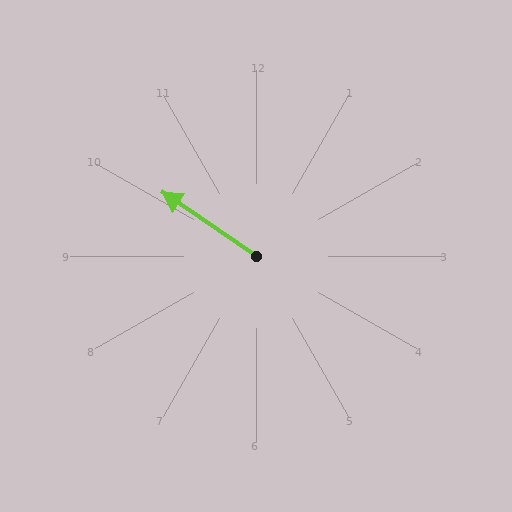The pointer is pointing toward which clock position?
Roughly 10 o'clock.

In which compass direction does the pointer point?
Northwest.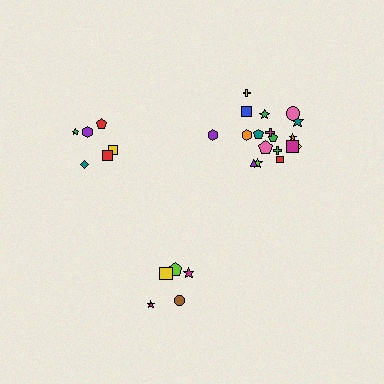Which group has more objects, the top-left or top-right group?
The top-right group.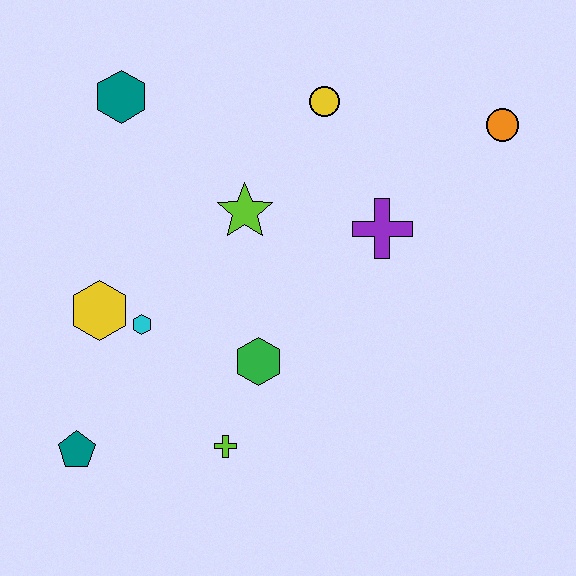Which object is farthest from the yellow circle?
The teal pentagon is farthest from the yellow circle.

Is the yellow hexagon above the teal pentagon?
Yes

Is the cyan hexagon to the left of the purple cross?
Yes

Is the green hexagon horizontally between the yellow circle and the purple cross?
No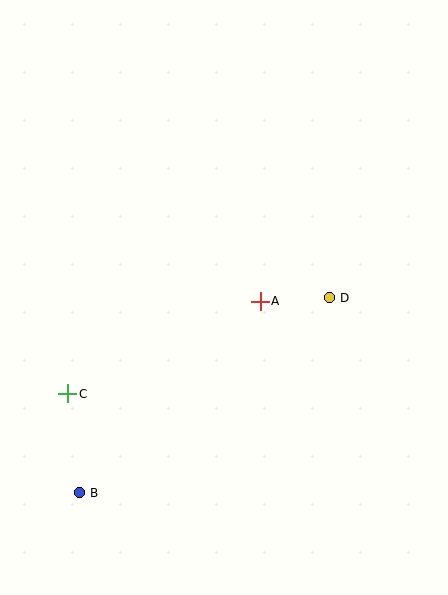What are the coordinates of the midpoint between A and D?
The midpoint between A and D is at (295, 300).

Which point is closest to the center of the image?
Point A at (260, 301) is closest to the center.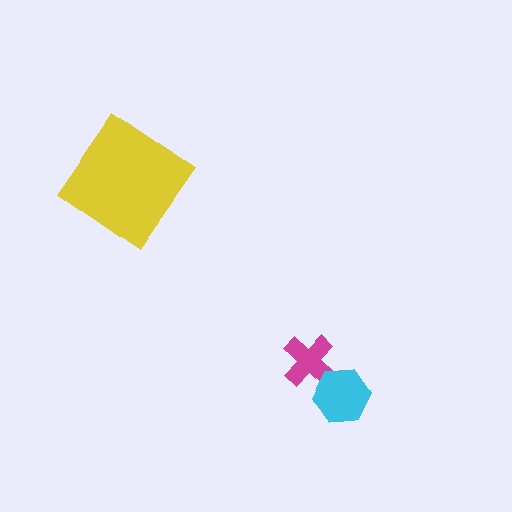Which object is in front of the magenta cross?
The cyan hexagon is in front of the magenta cross.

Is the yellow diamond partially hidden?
No, no other shape covers it.